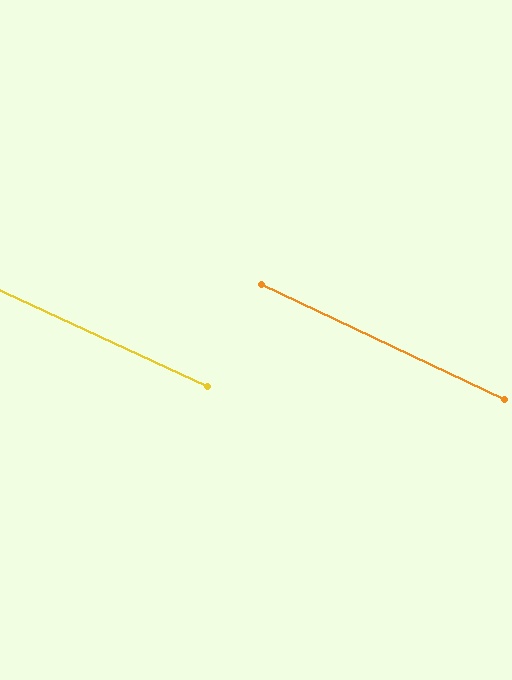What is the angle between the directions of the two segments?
Approximately 0 degrees.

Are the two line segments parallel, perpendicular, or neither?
Parallel — their directions differ by only 0.4°.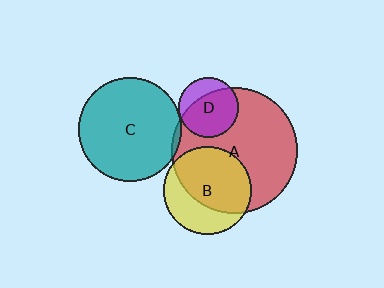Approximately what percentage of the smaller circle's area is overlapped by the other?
Approximately 70%.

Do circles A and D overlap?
Yes.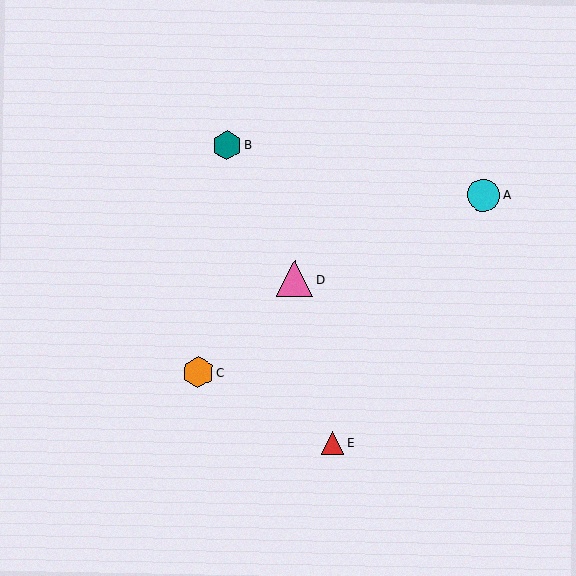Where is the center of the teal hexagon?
The center of the teal hexagon is at (227, 145).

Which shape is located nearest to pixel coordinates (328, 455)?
The red triangle (labeled E) at (333, 443) is nearest to that location.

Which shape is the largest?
The pink triangle (labeled D) is the largest.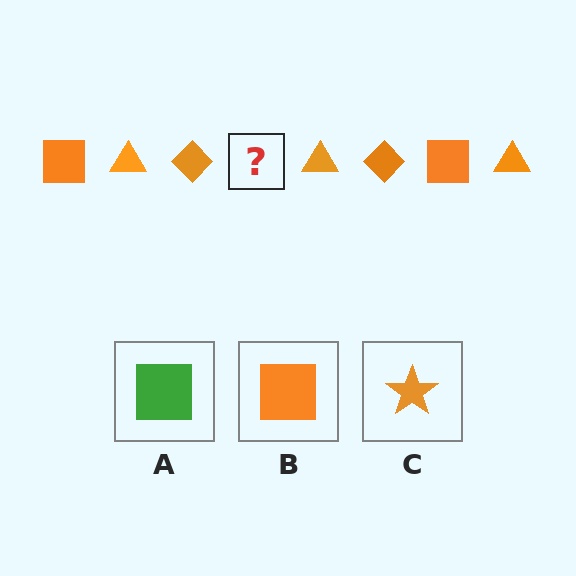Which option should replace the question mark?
Option B.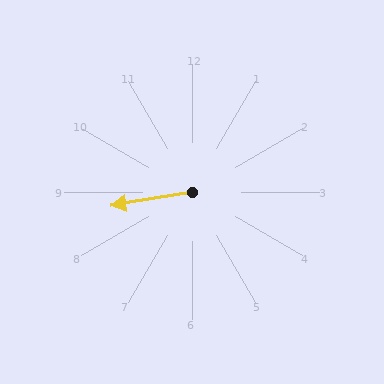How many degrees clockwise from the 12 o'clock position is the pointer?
Approximately 261 degrees.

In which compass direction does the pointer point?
West.